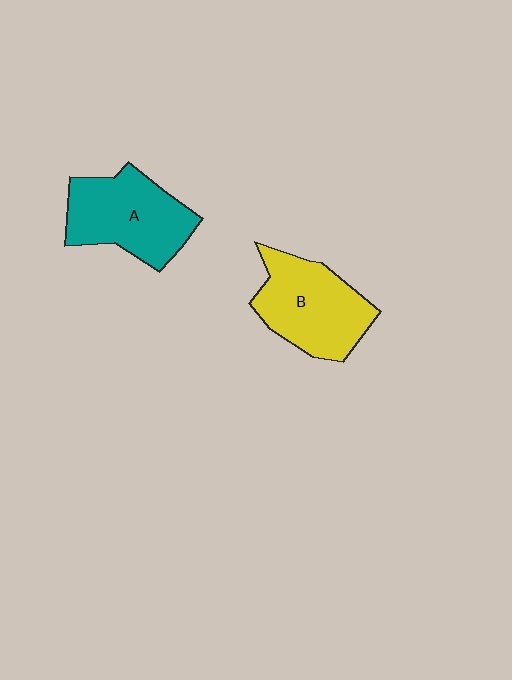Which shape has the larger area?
Shape A (teal).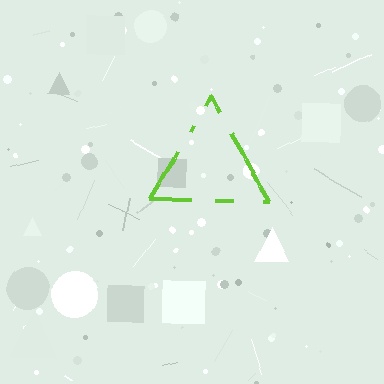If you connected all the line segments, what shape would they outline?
They would outline a triangle.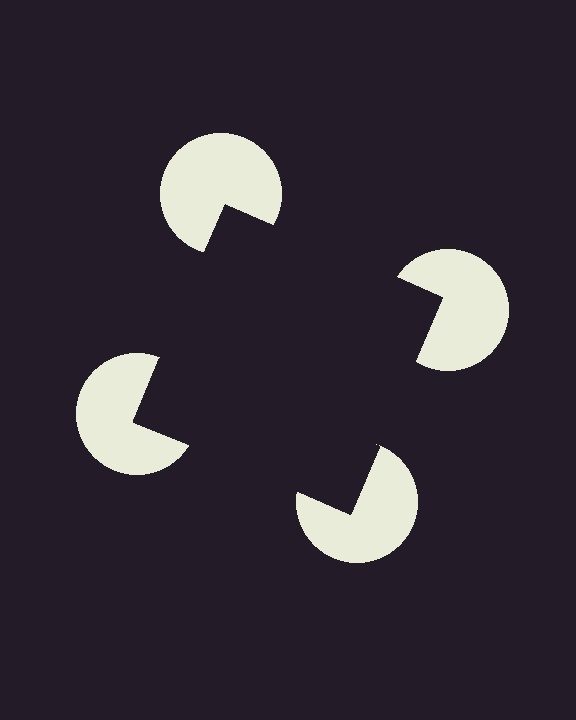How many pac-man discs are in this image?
There are 4 — one at each vertex of the illusory square.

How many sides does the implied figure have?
4 sides.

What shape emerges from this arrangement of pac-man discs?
An illusory square — its edges are inferred from the aligned wedge cuts in the pac-man discs, not physically drawn.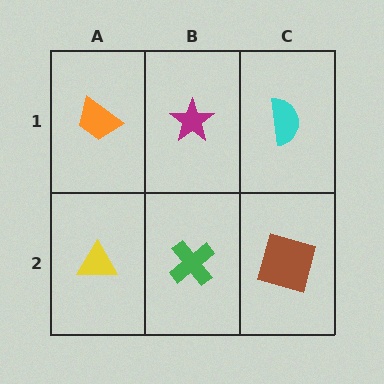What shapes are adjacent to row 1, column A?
A yellow triangle (row 2, column A), a magenta star (row 1, column B).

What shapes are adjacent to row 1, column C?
A brown square (row 2, column C), a magenta star (row 1, column B).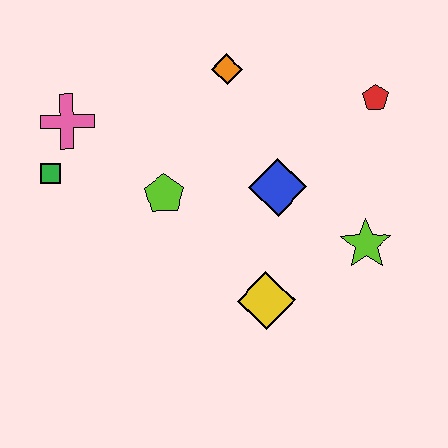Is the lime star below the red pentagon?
Yes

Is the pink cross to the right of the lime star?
No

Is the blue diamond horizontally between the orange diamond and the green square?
No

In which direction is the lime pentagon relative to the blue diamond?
The lime pentagon is to the left of the blue diamond.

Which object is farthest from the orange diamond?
The yellow diamond is farthest from the orange diamond.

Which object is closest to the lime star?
The blue diamond is closest to the lime star.